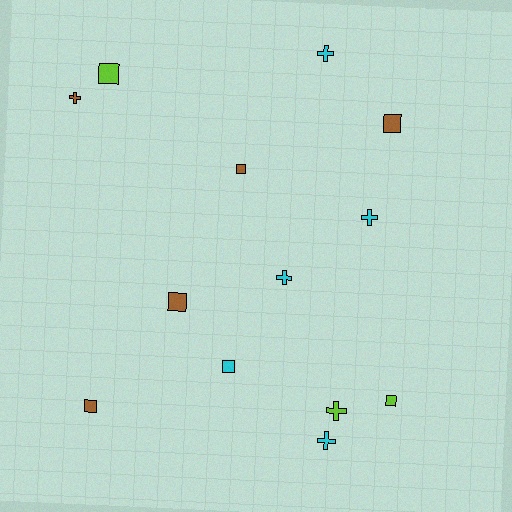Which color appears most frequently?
Brown, with 5 objects.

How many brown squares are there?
There are 4 brown squares.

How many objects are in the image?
There are 13 objects.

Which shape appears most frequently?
Square, with 7 objects.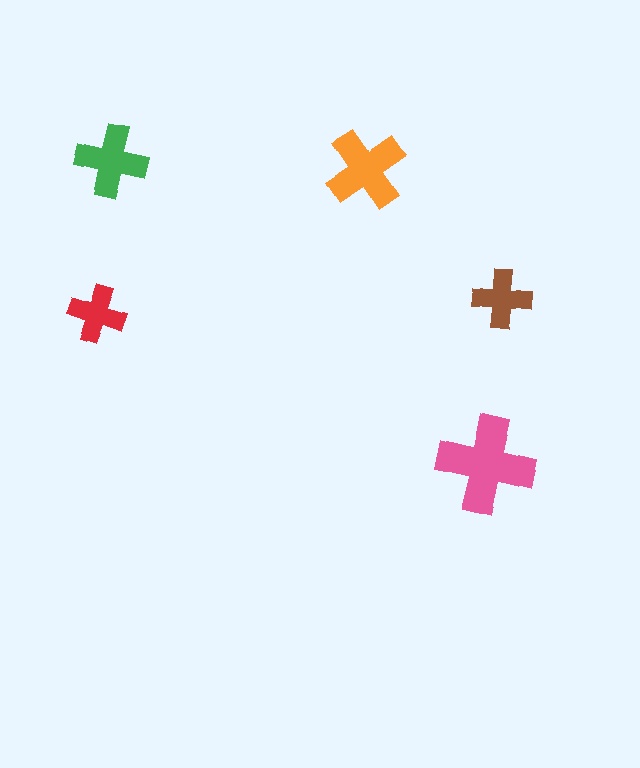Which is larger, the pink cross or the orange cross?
The pink one.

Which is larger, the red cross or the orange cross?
The orange one.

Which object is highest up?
The green cross is topmost.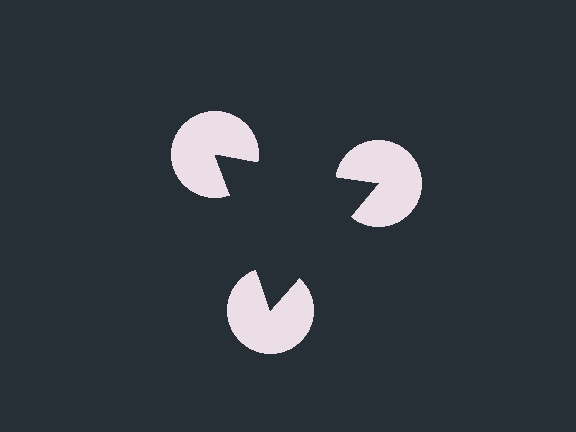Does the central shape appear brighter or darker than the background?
It typically appears slightly darker than the background, even though no actual brightness change is drawn.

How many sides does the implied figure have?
3 sides.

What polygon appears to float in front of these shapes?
An illusory triangle — its edges are inferred from the aligned wedge cuts in the pac-man discs, not physically drawn.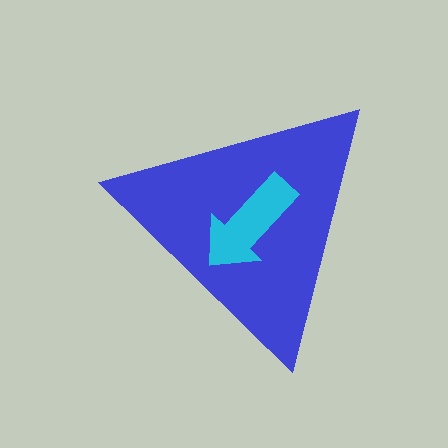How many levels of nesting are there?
2.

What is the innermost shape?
The cyan arrow.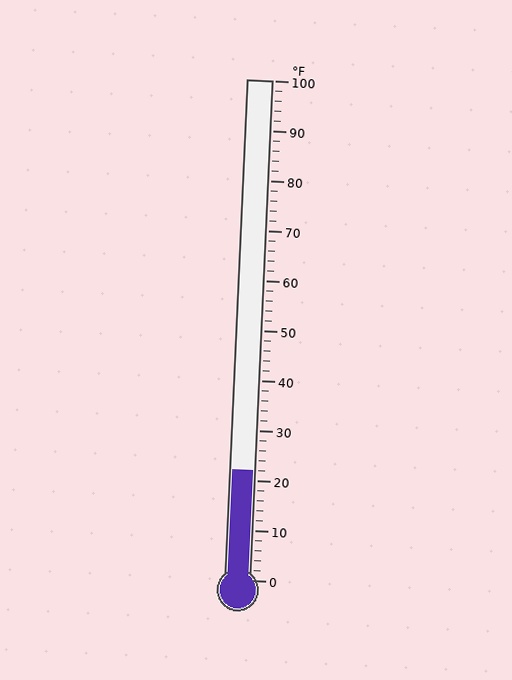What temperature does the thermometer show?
The thermometer shows approximately 22°F.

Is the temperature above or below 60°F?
The temperature is below 60°F.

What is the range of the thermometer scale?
The thermometer scale ranges from 0°F to 100°F.